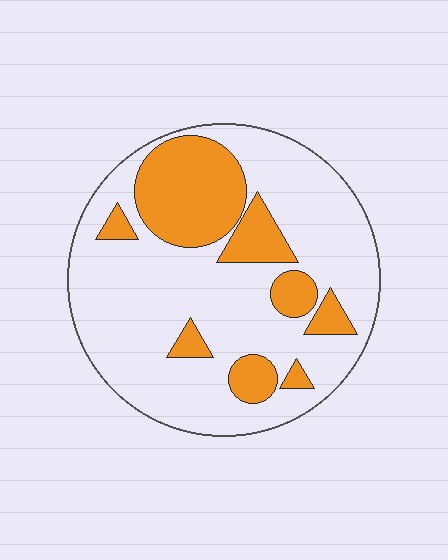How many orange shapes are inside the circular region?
8.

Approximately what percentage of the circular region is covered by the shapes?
Approximately 25%.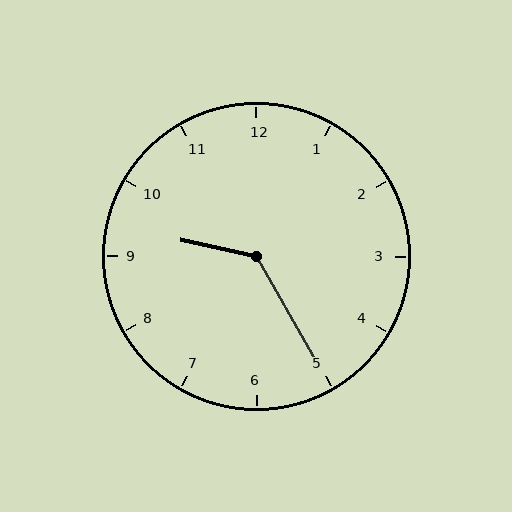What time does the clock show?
9:25.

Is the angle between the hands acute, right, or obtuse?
It is obtuse.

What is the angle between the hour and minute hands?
Approximately 132 degrees.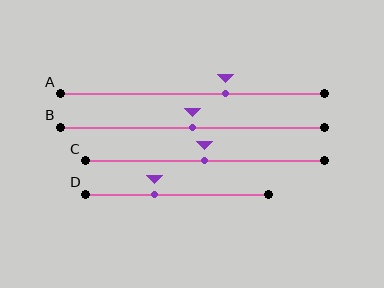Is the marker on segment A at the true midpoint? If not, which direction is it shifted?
No, the marker on segment A is shifted to the right by about 13% of the segment length.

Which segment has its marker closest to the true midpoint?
Segment B has its marker closest to the true midpoint.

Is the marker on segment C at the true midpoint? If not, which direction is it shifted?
Yes, the marker on segment C is at the true midpoint.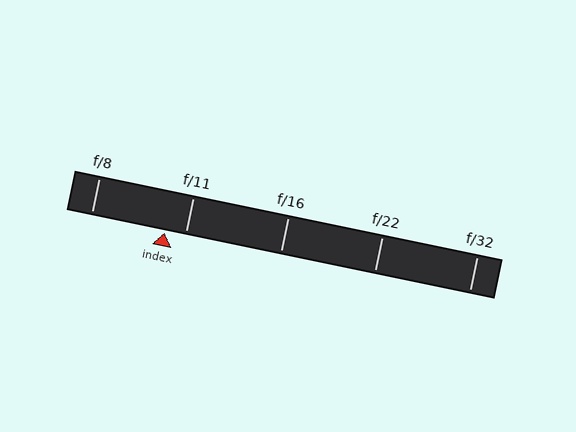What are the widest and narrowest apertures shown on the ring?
The widest aperture shown is f/8 and the narrowest is f/32.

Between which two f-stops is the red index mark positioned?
The index mark is between f/8 and f/11.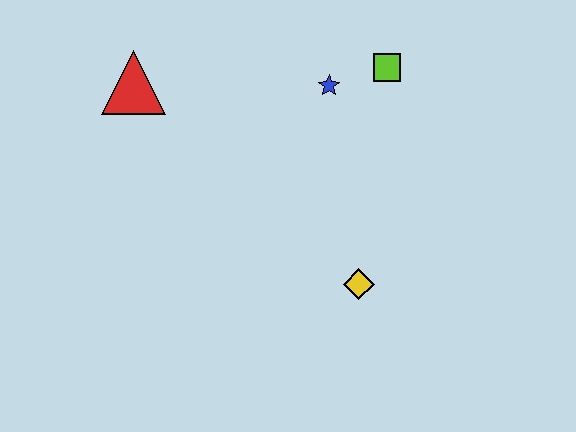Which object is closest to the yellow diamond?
The blue star is closest to the yellow diamond.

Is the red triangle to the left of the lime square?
Yes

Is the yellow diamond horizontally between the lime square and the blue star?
Yes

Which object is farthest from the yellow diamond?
The red triangle is farthest from the yellow diamond.